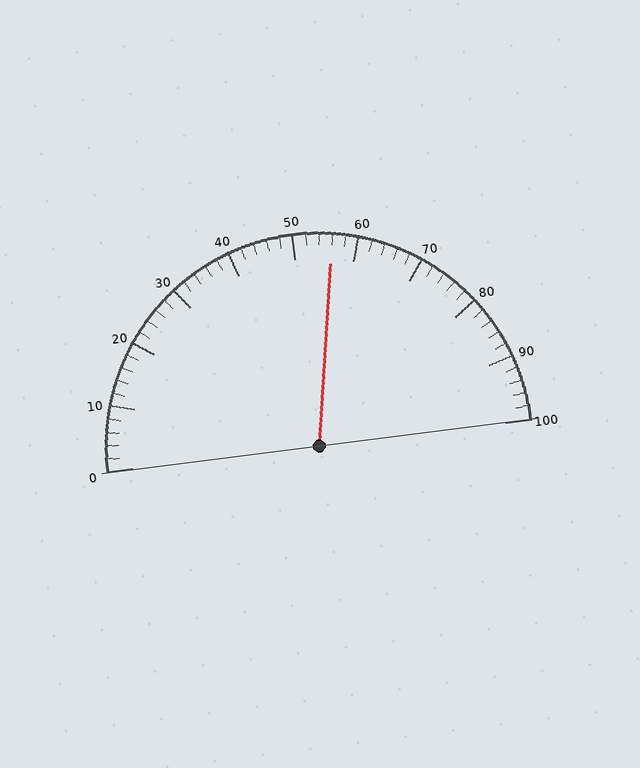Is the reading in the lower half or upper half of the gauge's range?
The reading is in the upper half of the range (0 to 100).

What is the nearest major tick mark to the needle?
The nearest major tick mark is 60.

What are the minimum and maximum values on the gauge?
The gauge ranges from 0 to 100.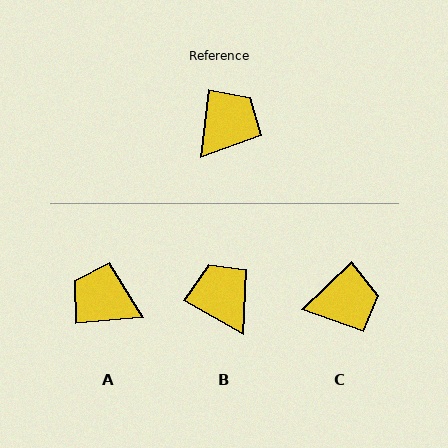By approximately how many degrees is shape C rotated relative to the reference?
Approximately 39 degrees clockwise.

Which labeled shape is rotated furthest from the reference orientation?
A, about 102 degrees away.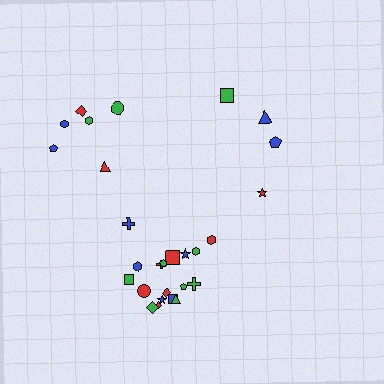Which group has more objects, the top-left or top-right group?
The top-left group.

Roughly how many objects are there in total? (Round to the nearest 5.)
Roughly 30 objects in total.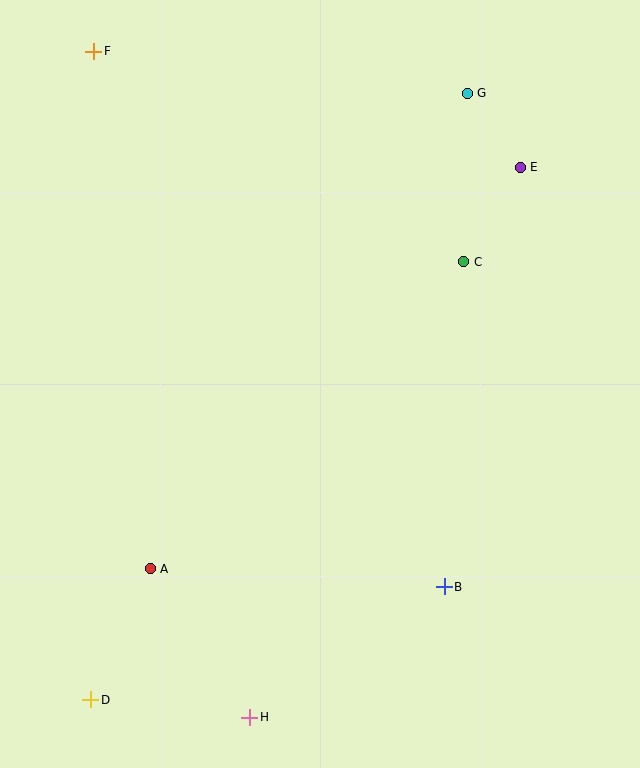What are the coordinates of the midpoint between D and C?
The midpoint between D and C is at (277, 481).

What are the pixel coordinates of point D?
Point D is at (91, 700).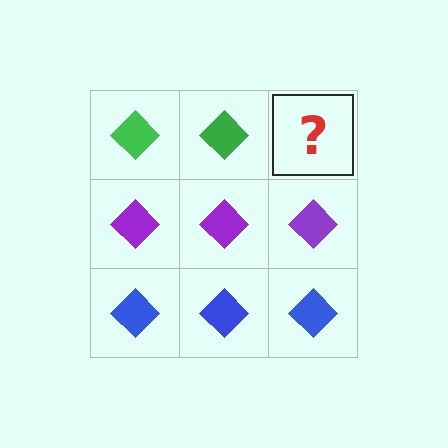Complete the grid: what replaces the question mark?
The question mark should be replaced with a green diamond.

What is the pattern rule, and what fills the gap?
The rule is that each row has a consistent color. The gap should be filled with a green diamond.